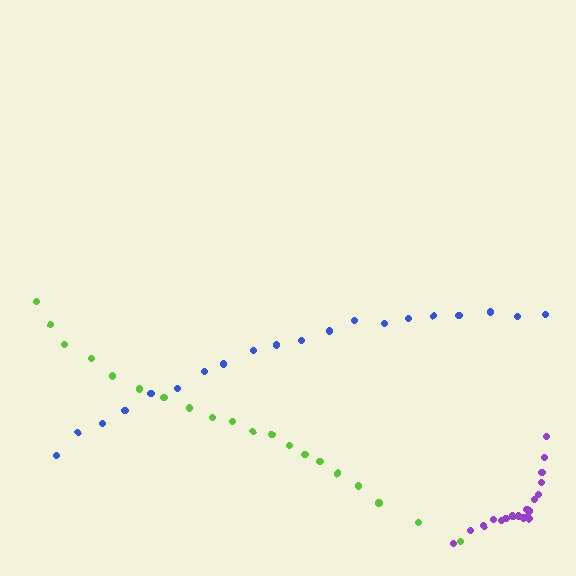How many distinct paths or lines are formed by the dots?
There are 3 distinct paths.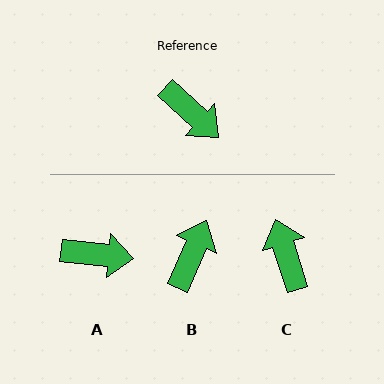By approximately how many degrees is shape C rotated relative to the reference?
Approximately 150 degrees counter-clockwise.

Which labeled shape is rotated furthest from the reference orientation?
C, about 150 degrees away.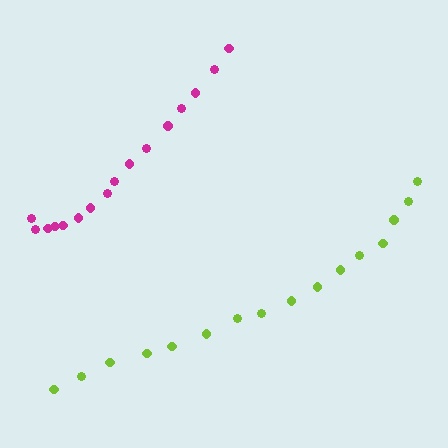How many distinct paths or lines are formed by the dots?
There are 2 distinct paths.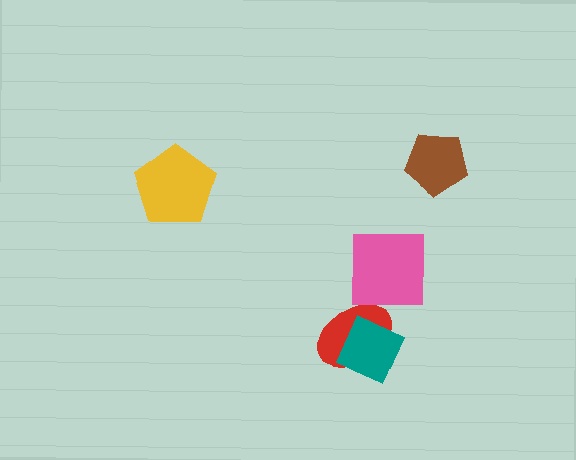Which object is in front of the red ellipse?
The teal diamond is in front of the red ellipse.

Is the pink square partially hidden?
No, no other shape covers it.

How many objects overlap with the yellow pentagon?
0 objects overlap with the yellow pentagon.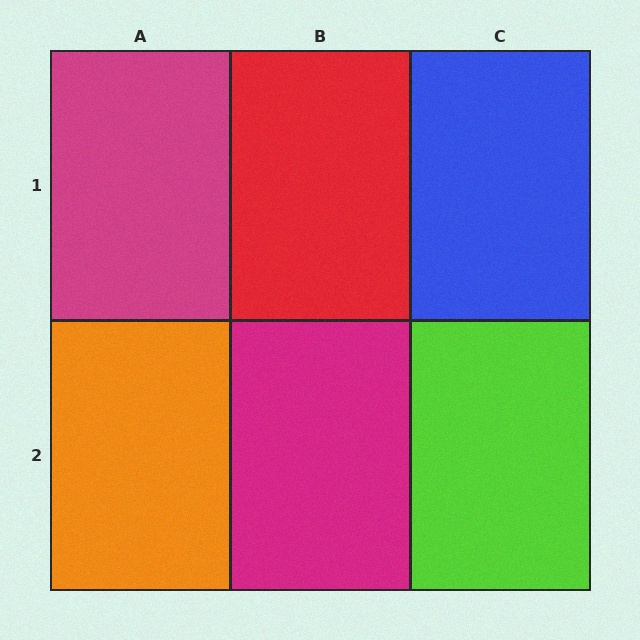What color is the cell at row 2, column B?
Magenta.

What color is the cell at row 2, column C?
Lime.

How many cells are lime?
1 cell is lime.